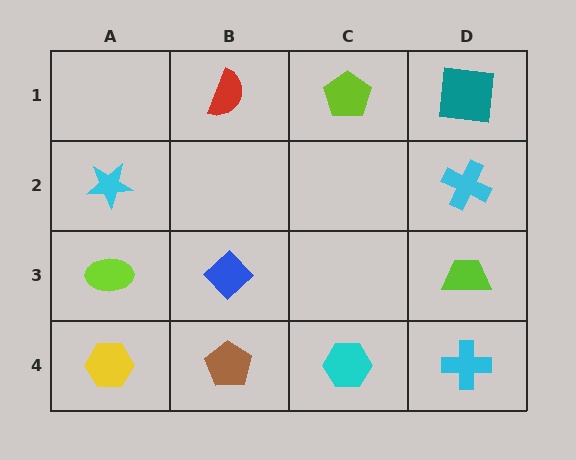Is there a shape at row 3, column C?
No, that cell is empty.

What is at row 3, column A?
A lime ellipse.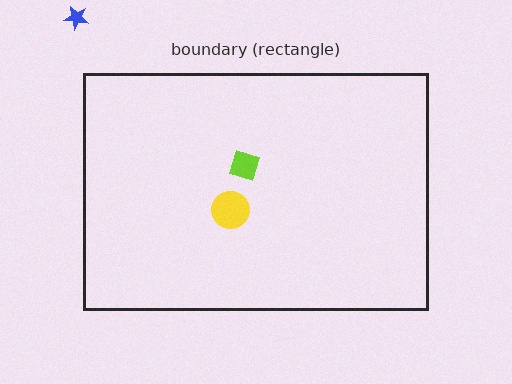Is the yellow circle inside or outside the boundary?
Inside.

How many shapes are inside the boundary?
2 inside, 1 outside.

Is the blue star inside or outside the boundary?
Outside.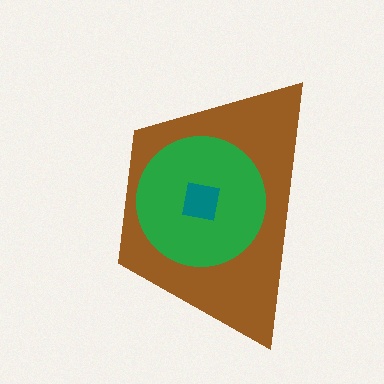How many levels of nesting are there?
3.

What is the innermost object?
The teal square.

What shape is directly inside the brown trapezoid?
The green circle.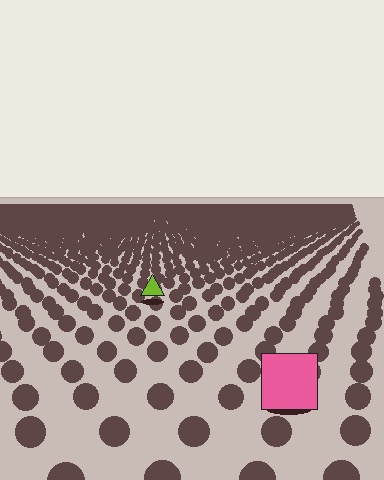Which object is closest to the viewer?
The pink square is closest. The texture marks near it are larger and more spread out.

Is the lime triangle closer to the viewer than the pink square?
No. The pink square is closer — you can tell from the texture gradient: the ground texture is coarser near it.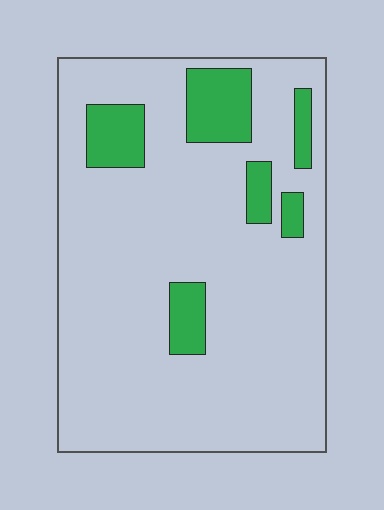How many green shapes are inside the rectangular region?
6.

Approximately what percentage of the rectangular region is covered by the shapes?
Approximately 15%.